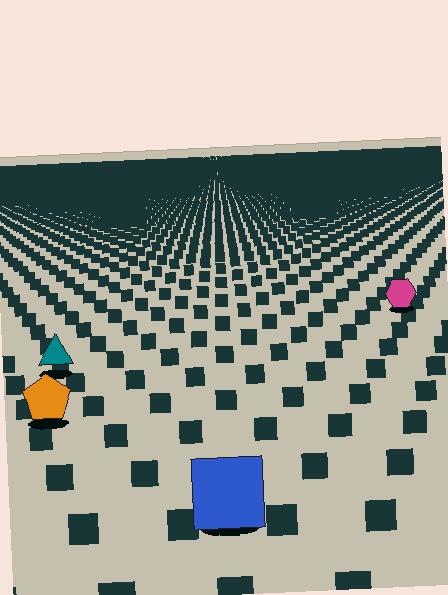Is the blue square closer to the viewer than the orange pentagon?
Yes. The blue square is closer — you can tell from the texture gradient: the ground texture is coarser near it.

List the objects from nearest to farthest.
From nearest to farthest: the blue square, the orange pentagon, the teal triangle, the magenta hexagon.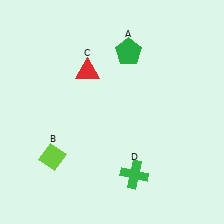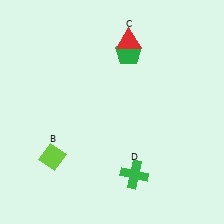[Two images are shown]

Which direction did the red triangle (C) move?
The red triangle (C) moved right.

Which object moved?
The red triangle (C) moved right.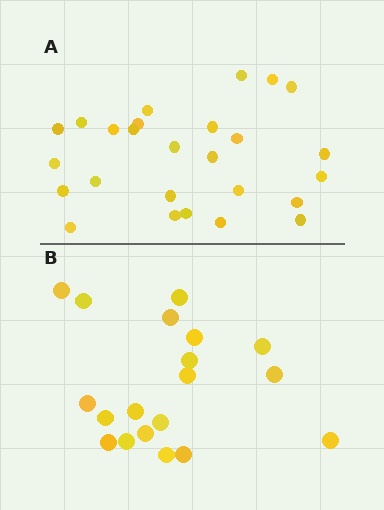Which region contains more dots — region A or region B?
Region A (the top region) has more dots.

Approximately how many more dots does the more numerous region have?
Region A has roughly 8 or so more dots than region B.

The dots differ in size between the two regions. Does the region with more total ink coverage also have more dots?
No. Region B has more total ink coverage because its dots are larger, but region A actually contains more individual dots. Total area can be misleading — the number of items is what matters here.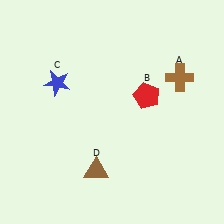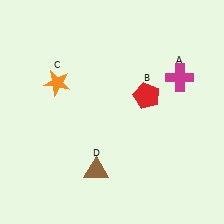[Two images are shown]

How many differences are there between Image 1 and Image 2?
There are 2 differences between the two images.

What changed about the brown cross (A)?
In Image 1, A is brown. In Image 2, it changed to magenta.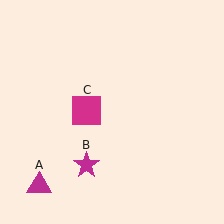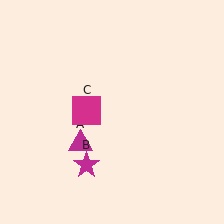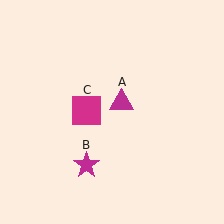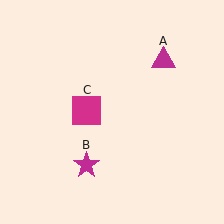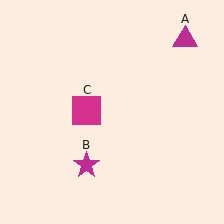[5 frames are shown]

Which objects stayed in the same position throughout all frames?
Magenta star (object B) and magenta square (object C) remained stationary.